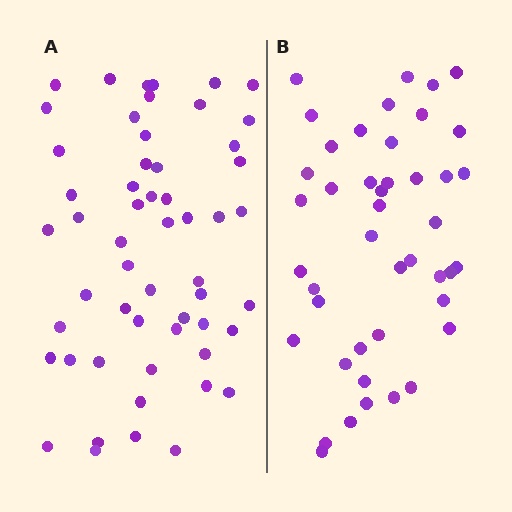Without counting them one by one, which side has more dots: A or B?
Region A (the left region) has more dots.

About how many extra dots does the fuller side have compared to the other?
Region A has roughly 12 or so more dots than region B.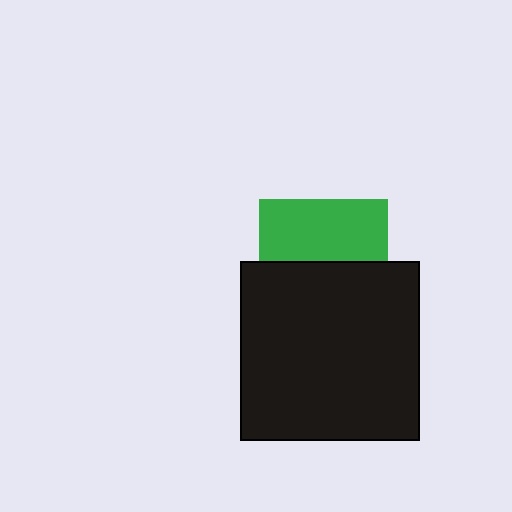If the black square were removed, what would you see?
You would see the complete green square.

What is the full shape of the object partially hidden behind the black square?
The partially hidden object is a green square.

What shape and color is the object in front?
The object in front is a black square.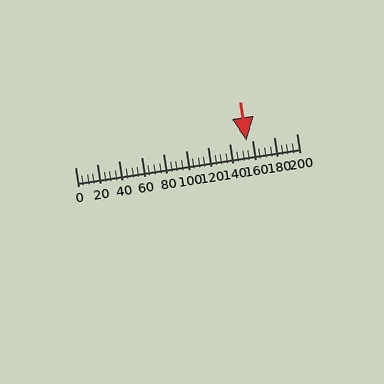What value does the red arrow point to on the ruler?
The red arrow points to approximately 155.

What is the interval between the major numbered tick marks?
The major tick marks are spaced 20 units apart.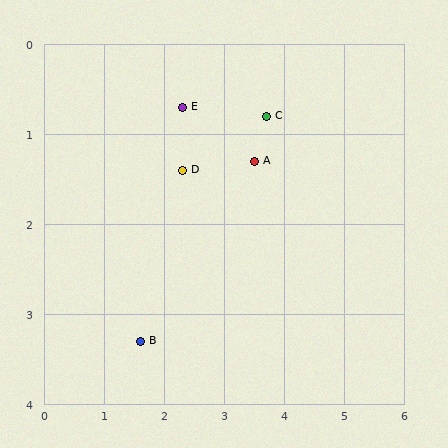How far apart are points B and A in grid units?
Points B and A are about 2.8 grid units apart.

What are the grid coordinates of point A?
Point A is at approximately (3.5, 1.3).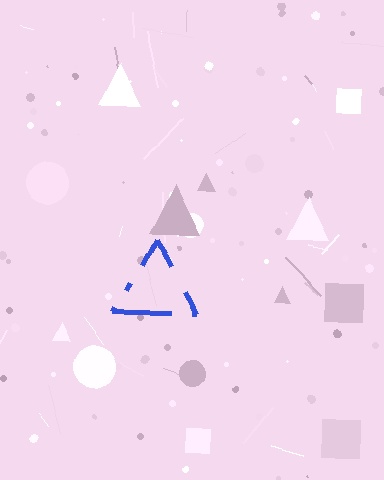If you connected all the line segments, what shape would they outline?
They would outline a triangle.